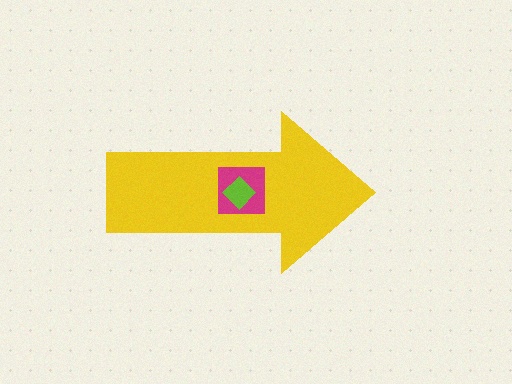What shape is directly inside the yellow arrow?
The magenta square.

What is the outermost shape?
The yellow arrow.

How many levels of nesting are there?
3.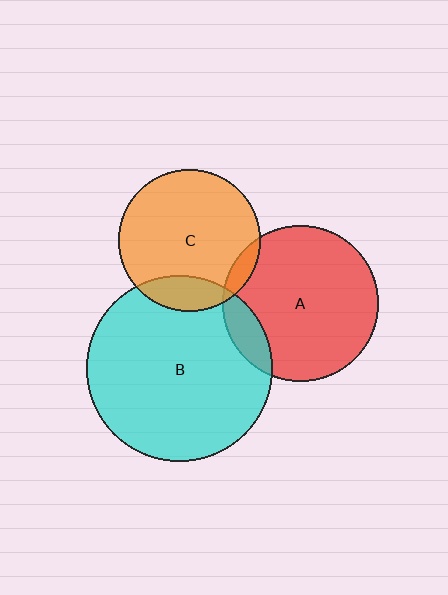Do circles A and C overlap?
Yes.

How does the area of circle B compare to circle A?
Approximately 1.4 times.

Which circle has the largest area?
Circle B (cyan).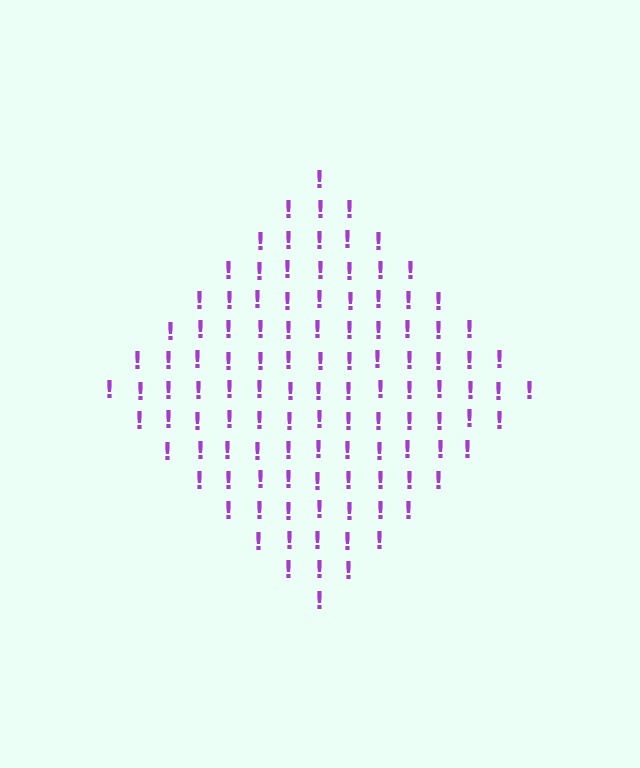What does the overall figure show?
The overall figure shows a diamond.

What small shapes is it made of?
It is made of small exclamation marks.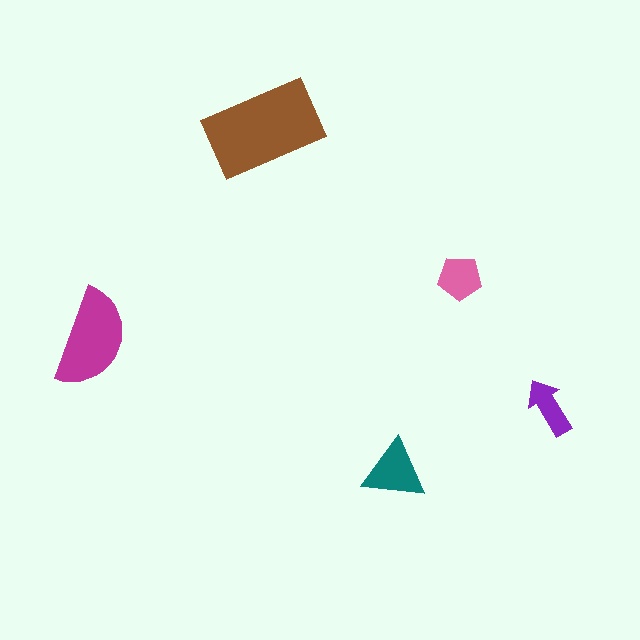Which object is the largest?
The brown rectangle.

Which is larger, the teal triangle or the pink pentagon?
The teal triangle.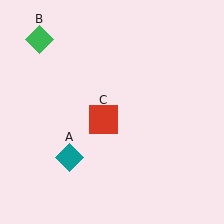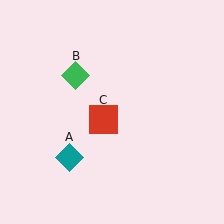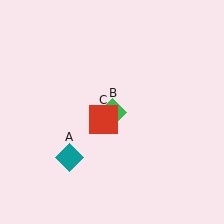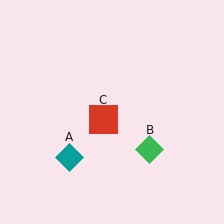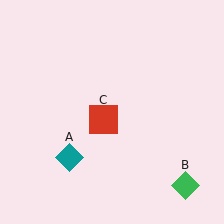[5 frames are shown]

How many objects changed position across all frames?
1 object changed position: green diamond (object B).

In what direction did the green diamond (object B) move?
The green diamond (object B) moved down and to the right.